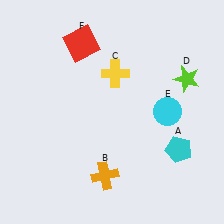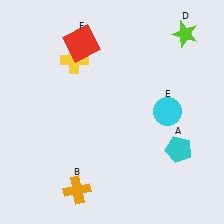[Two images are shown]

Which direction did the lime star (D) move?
The lime star (D) moved up.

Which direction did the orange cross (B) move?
The orange cross (B) moved left.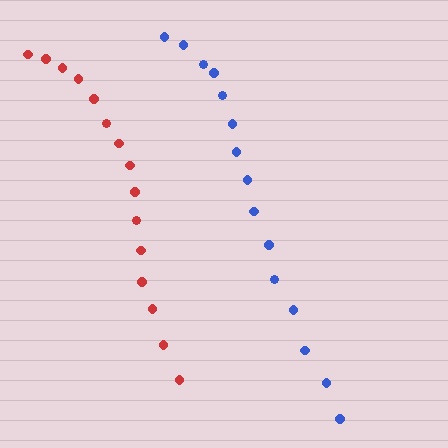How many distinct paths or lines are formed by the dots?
There are 2 distinct paths.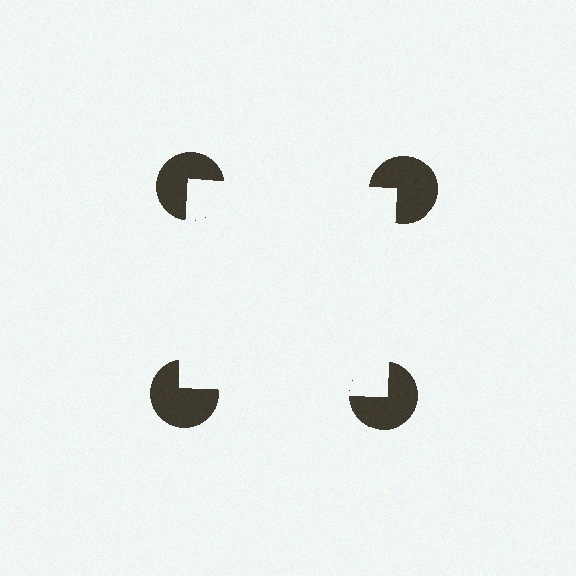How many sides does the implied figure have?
4 sides.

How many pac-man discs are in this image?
There are 4 — one at each vertex of the illusory square.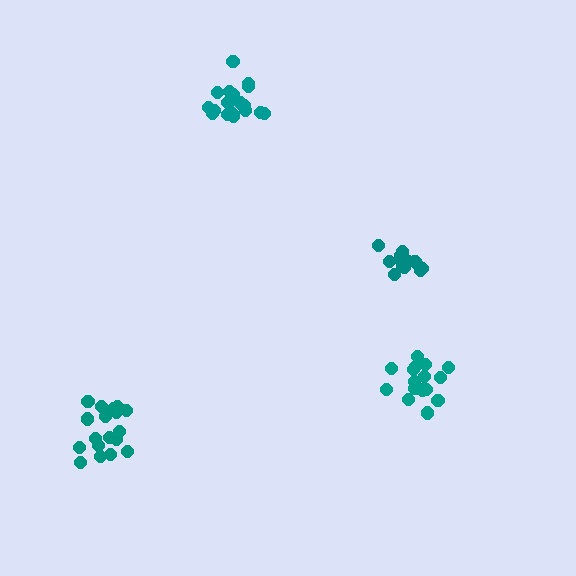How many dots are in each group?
Group 1: 16 dots, Group 2: 19 dots, Group 3: 14 dots, Group 4: 19 dots (68 total).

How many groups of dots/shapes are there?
There are 4 groups.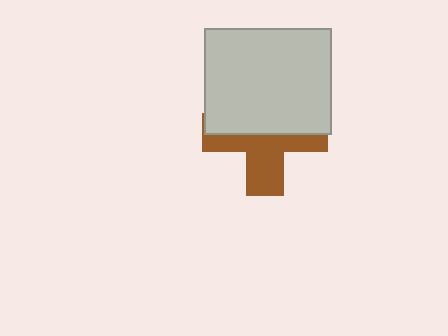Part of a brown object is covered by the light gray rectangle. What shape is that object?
It is a cross.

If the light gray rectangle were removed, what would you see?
You would see the complete brown cross.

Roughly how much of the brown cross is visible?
About half of it is visible (roughly 46%).